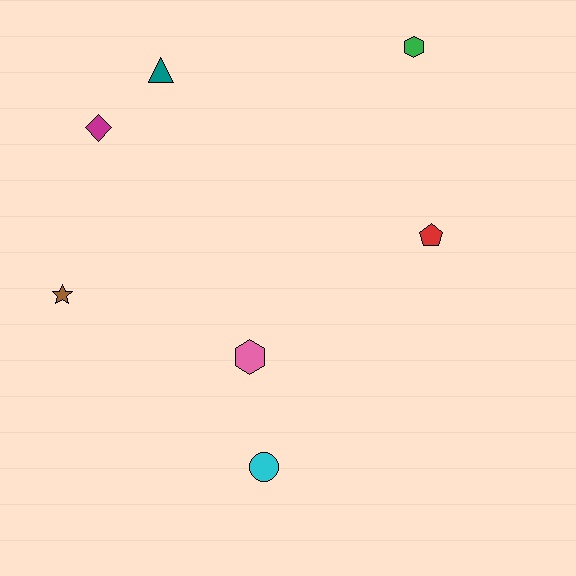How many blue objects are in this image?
There are no blue objects.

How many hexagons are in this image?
There are 2 hexagons.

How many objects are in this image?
There are 7 objects.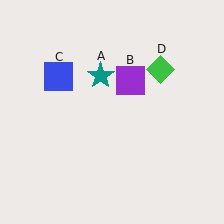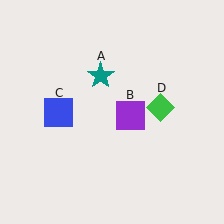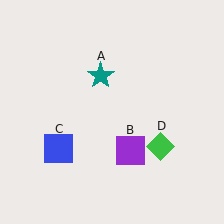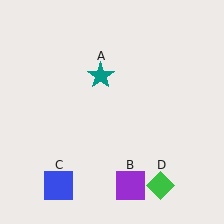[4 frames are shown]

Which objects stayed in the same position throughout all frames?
Teal star (object A) remained stationary.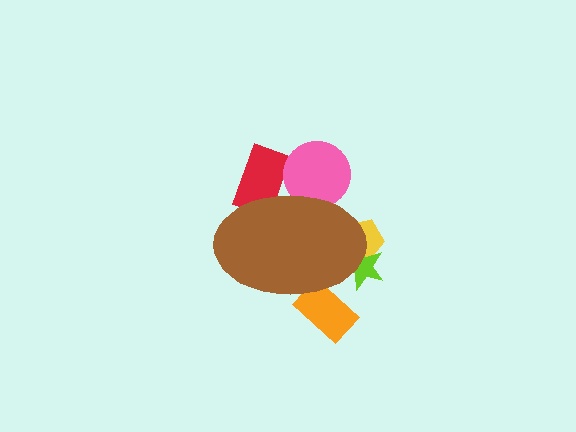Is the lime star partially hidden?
Yes, the lime star is partially hidden behind the brown ellipse.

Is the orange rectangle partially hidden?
Yes, the orange rectangle is partially hidden behind the brown ellipse.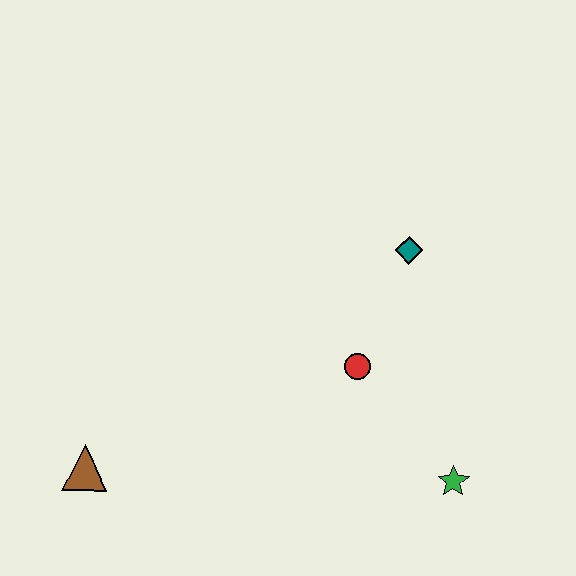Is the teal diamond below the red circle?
No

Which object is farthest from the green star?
The brown triangle is farthest from the green star.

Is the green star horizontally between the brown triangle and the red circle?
No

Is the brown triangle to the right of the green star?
No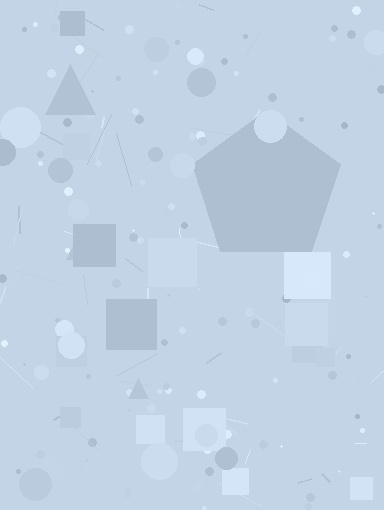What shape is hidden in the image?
A pentagon is hidden in the image.